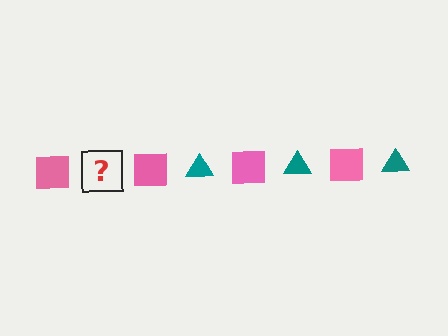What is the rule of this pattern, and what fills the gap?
The rule is that the pattern alternates between pink square and teal triangle. The gap should be filled with a teal triangle.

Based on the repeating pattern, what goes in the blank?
The blank should be a teal triangle.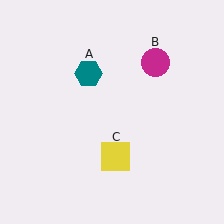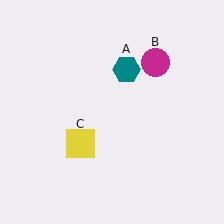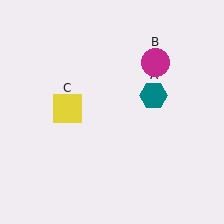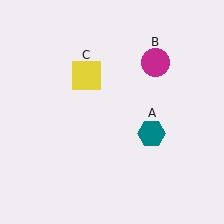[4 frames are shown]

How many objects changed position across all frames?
2 objects changed position: teal hexagon (object A), yellow square (object C).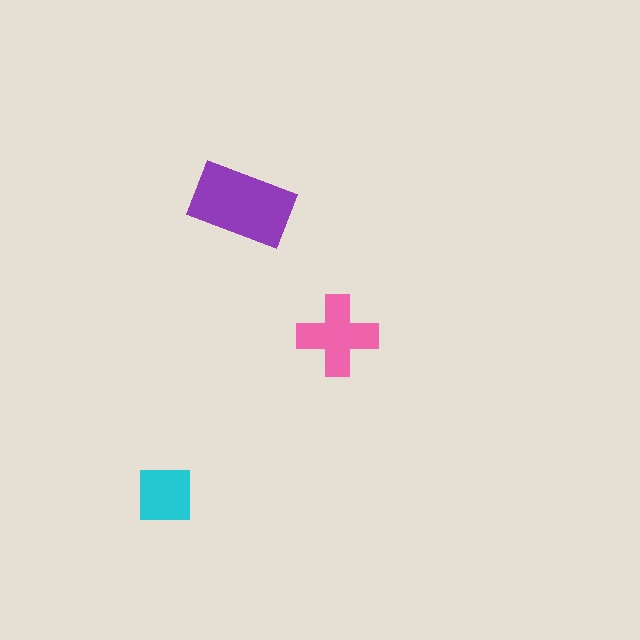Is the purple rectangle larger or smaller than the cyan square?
Larger.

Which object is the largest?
The purple rectangle.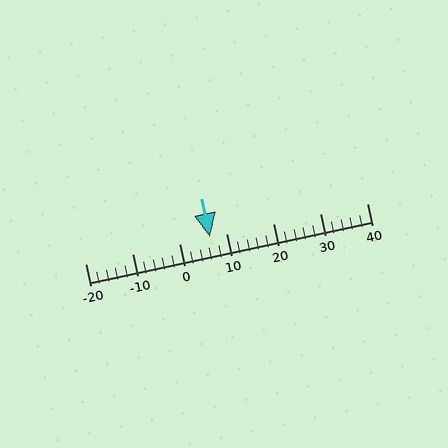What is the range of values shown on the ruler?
The ruler shows values from -20 to 40.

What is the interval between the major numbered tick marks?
The major tick marks are spaced 10 units apart.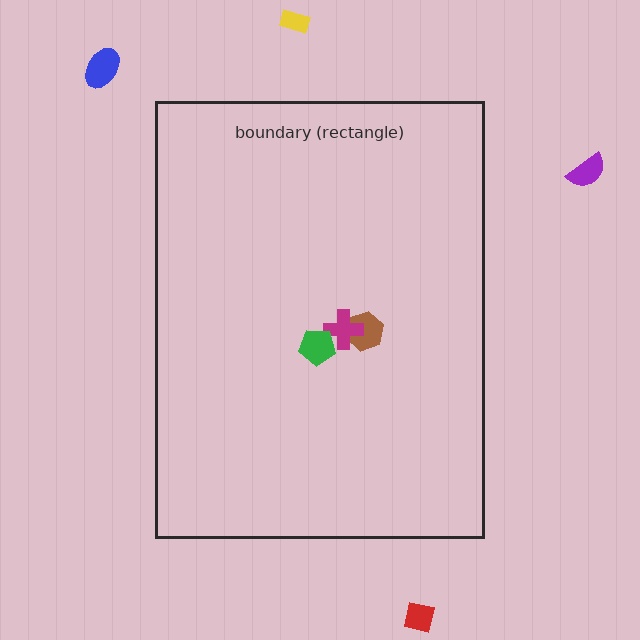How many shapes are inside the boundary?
3 inside, 4 outside.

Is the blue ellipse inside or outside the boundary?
Outside.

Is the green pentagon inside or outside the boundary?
Inside.